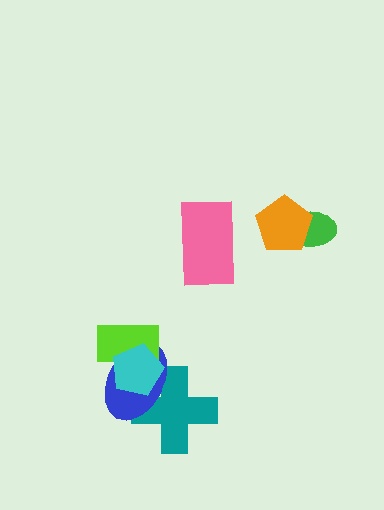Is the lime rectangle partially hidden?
Yes, it is partially covered by another shape.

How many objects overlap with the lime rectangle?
2 objects overlap with the lime rectangle.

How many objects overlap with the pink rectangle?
0 objects overlap with the pink rectangle.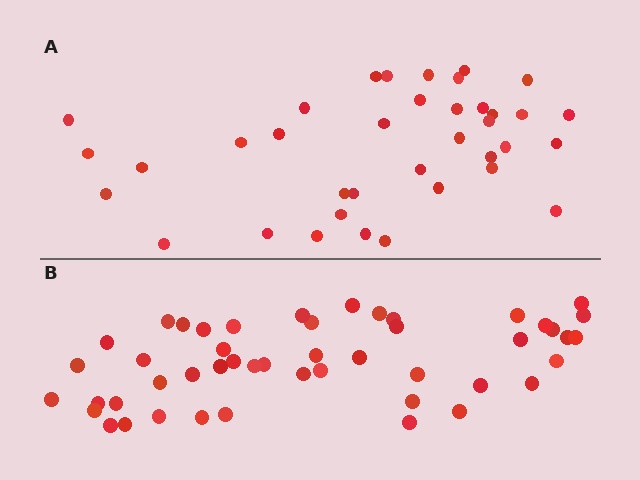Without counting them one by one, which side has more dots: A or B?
Region B (the bottom region) has more dots.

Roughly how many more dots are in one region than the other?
Region B has roughly 12 or so more dots than region A.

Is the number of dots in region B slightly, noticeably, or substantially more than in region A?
Region B has noticeably more, but not dramatically so. The ratio is roughly 1.3 to 1.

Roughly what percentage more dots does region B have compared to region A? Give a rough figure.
About 30% more.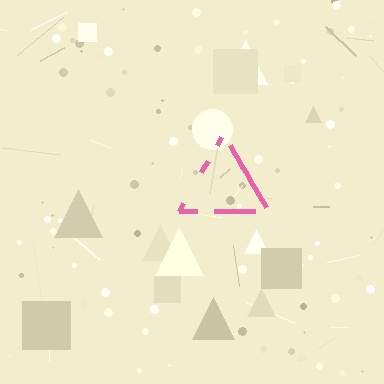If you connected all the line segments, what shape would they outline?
They would outline a triangle.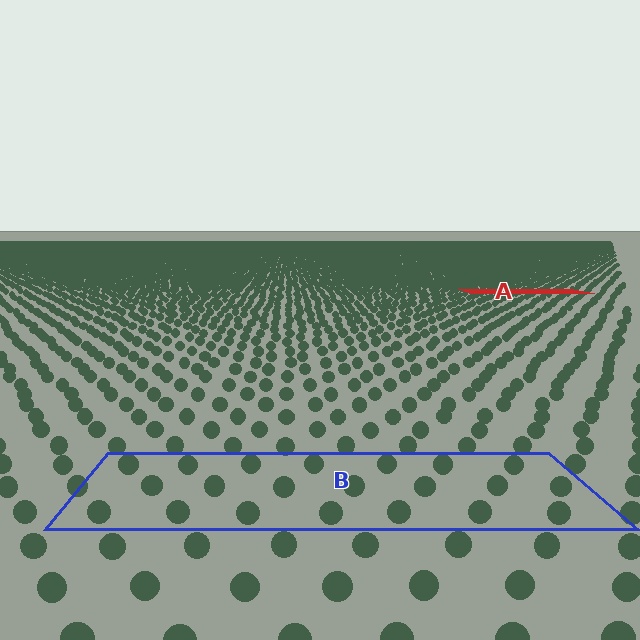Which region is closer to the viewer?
Region B is closer. The texture elements there are larger and more spread out.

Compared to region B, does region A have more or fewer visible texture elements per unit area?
Region A has more texture elements per unit area — they are packed more densely because it is farther away.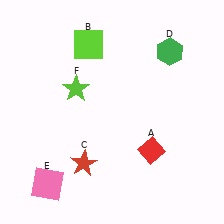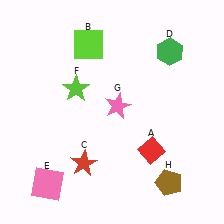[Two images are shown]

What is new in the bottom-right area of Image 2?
A brown pentagon (H) was added in the bottom-right area of Image 2.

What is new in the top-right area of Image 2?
A pink star (G) was added in the top-right area of Image 2.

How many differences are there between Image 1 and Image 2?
There are 2 differences between the two images.